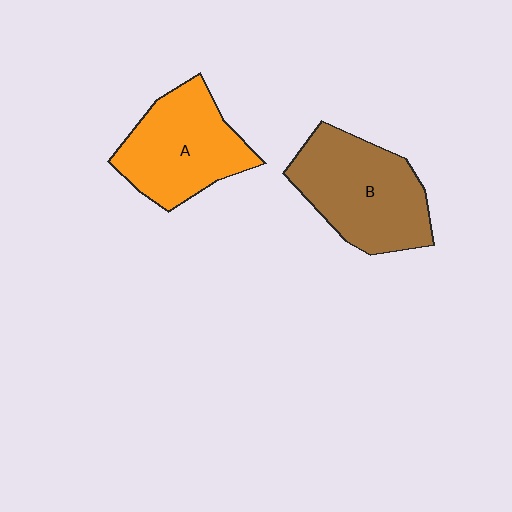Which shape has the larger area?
Shape B (brown).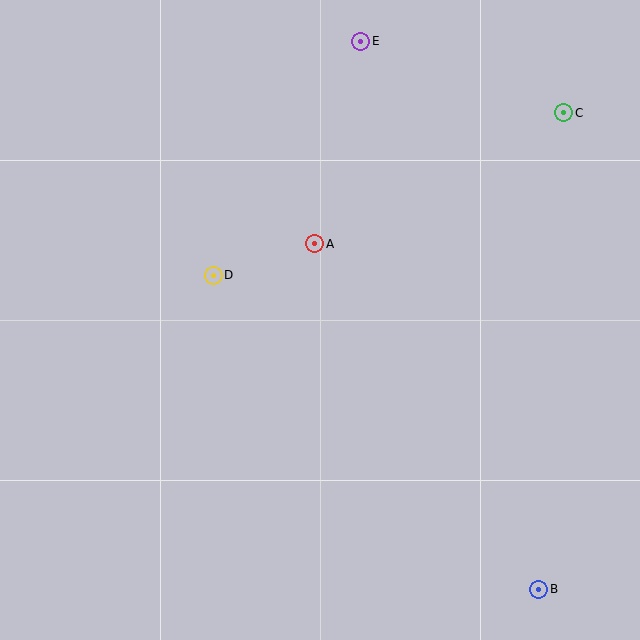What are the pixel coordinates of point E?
Point E is at (360, 41).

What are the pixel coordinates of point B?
Point B is at (539, 589).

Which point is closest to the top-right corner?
Point C is closest to the top-right corner.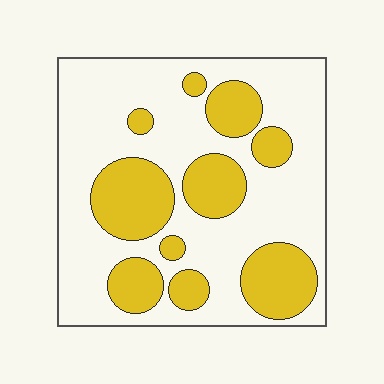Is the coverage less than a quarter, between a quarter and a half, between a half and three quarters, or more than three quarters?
Between a quarter and a half.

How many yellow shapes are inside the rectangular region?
10.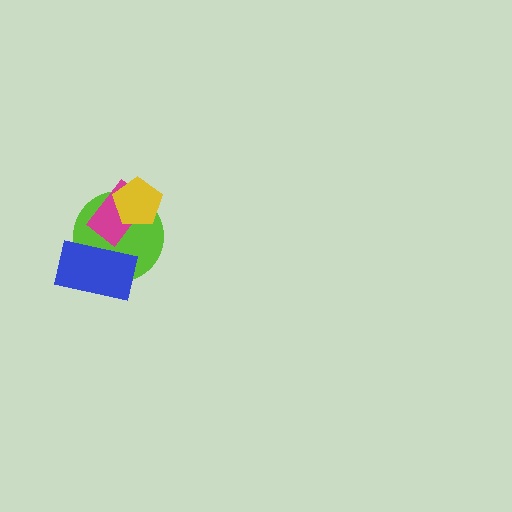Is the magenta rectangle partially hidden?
Yes, it is partially covered by another shape.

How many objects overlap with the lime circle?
3 objects overlap with the lime circle.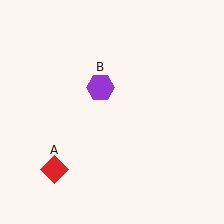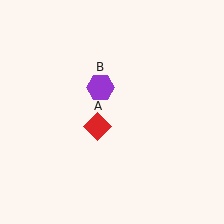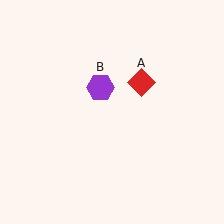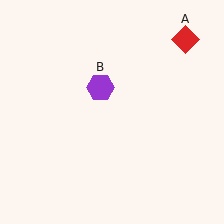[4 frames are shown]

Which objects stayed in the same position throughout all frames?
Purple hexagon (object B) remained stationary.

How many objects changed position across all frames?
1 object changed position: red diamond (object A).